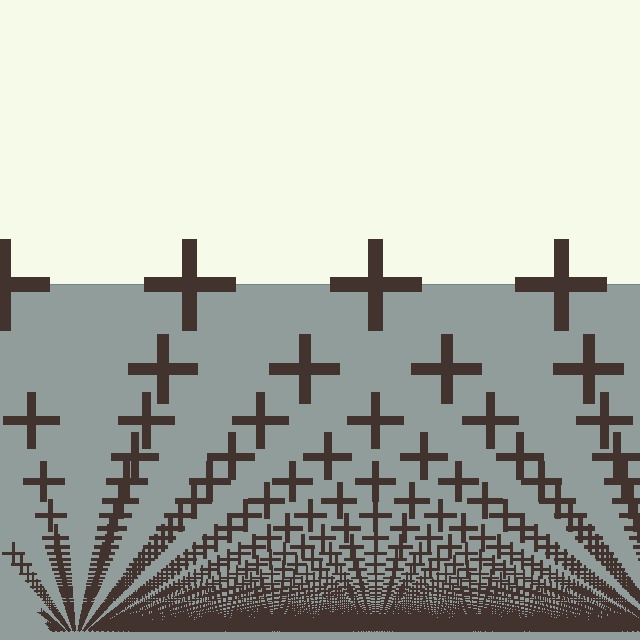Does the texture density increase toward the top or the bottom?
Density increases toward the bottom.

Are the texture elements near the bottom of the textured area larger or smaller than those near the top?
Smaller. The gradient is inverted — elements near the bottom are smaller and denser.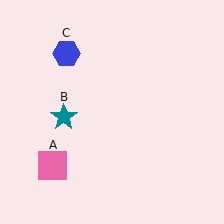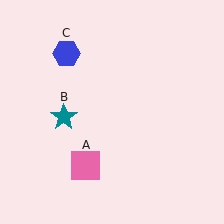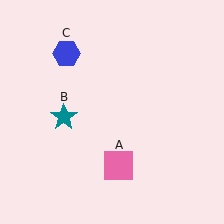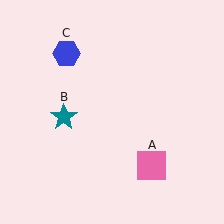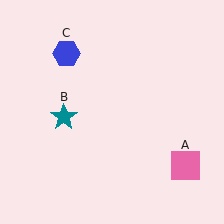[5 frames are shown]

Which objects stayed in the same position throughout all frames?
Teal star (object B) and blue hexagon (object C) remained stationary.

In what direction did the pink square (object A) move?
The pink square (object A) moved right.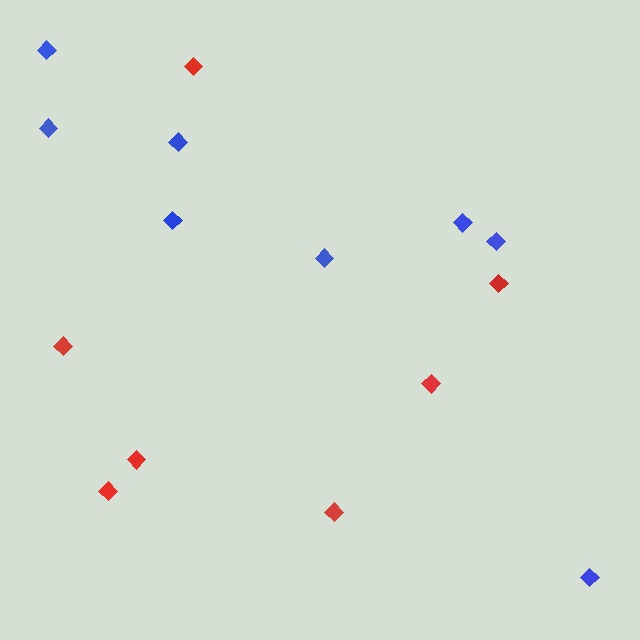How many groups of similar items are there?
There are 2 groups: one group of red diamonds (7) and one group of blue diamonds (8).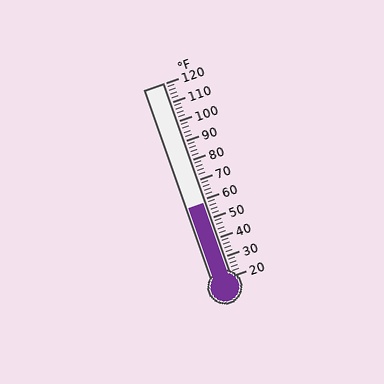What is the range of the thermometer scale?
The thermometer scale ranges from 20°F to 120°F.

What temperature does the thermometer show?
The thermometer shows approximately 58°F.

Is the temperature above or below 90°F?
The temperature is below 90°F.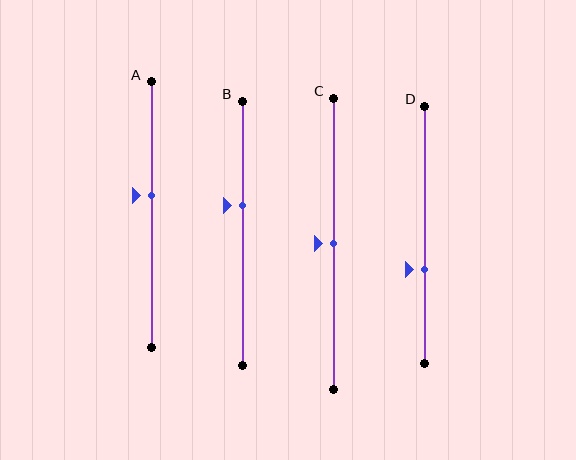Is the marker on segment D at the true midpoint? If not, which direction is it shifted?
No, the marker on segment D is shifted downward by about 13% of the segment length.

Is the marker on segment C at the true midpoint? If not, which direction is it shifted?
Yes, the marker on segment C is at the true midpoint.